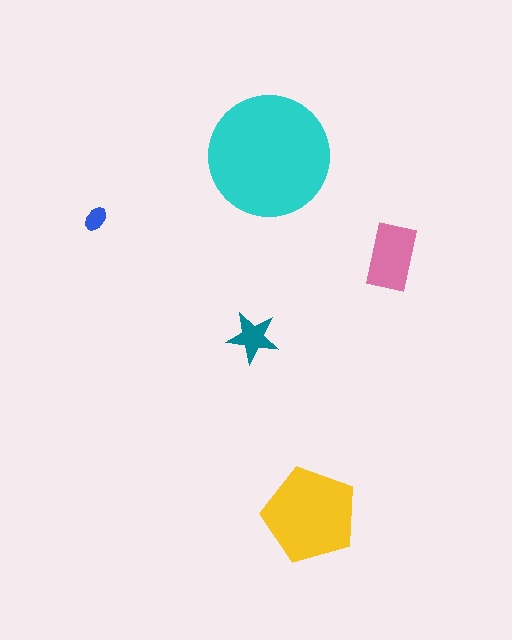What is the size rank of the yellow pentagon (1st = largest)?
2nd.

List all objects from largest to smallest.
The cyan circle, the yellow pentagon, the pink rectangle, the teal star, the blue ellipse.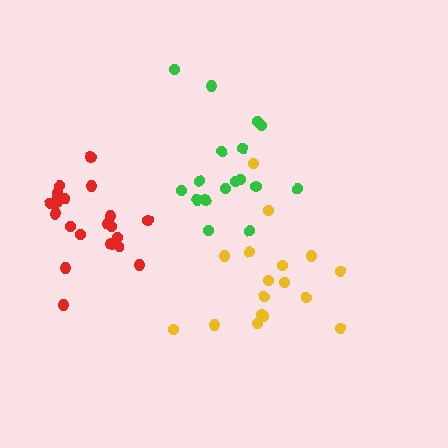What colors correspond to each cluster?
The clusters are colored: yellow, green, red.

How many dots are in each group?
Group 1: 17 dots, Group 2: 17 dots, Group 3: 21 dots (55 total).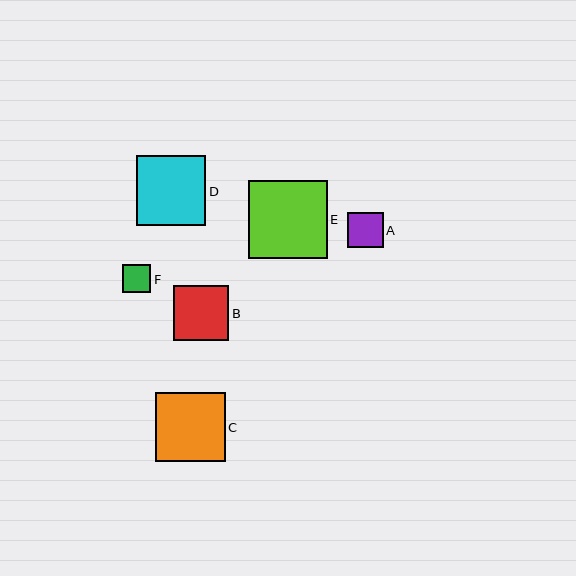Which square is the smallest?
Square F is the smallest with a size of approximately 28 pixels.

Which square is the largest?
Square E is the largest with a size of approximately 79 pixels.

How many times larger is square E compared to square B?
Square E is approximately 1.4 times the size of square B.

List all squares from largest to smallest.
From largest to smallest: E, D, C, B, A, F.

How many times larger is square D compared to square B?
Square D is approximately 1.3 times the size of square B.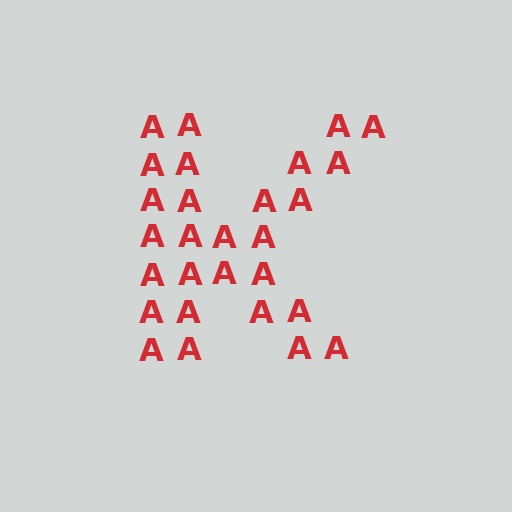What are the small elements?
The small elements are letter A's.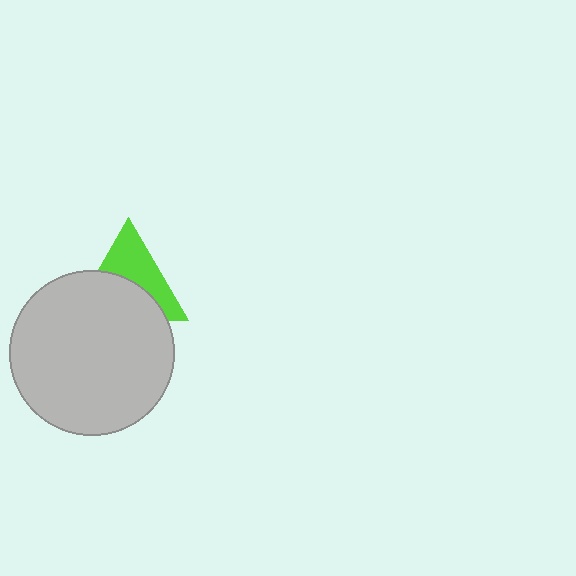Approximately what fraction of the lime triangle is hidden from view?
Roughly 52% of the lime triangle is hidden behind the light gray circle.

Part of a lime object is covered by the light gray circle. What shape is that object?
It is a triangle.